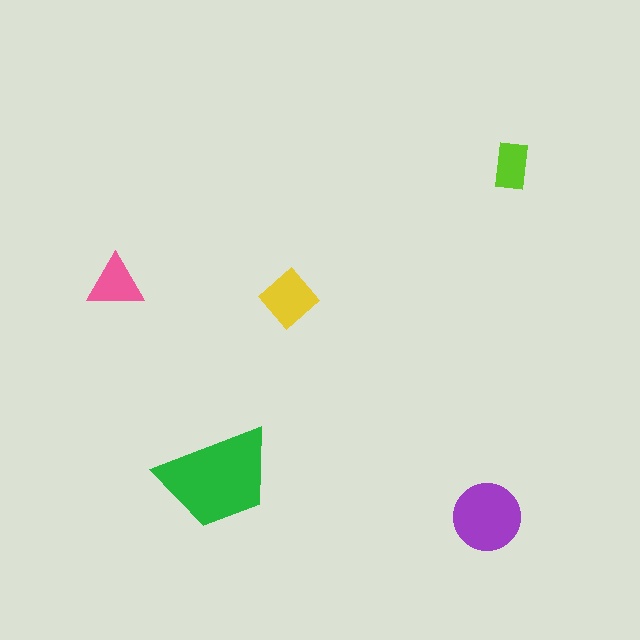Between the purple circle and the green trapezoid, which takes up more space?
The green trapezoid.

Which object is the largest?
The green trapezoid.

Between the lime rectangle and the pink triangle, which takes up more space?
The pink triangle.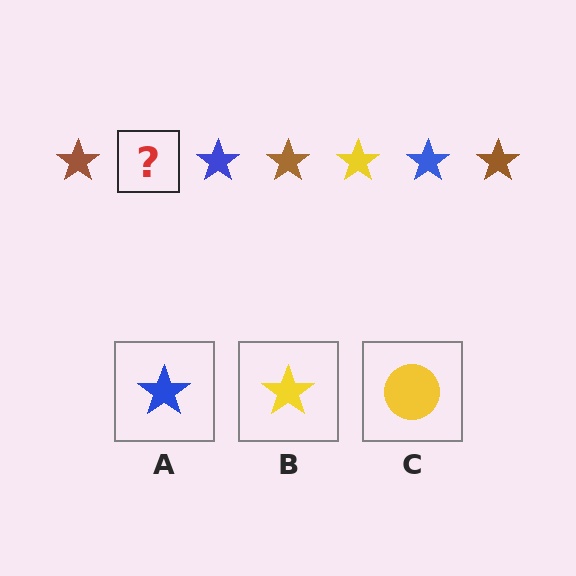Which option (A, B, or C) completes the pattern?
B.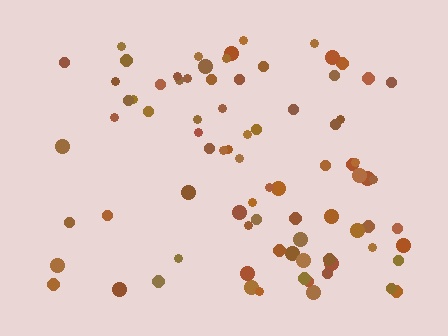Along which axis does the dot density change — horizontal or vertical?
Horizontal.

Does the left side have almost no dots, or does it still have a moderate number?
Still a moderate number, just noticeably fewer than the right.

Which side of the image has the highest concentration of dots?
The right.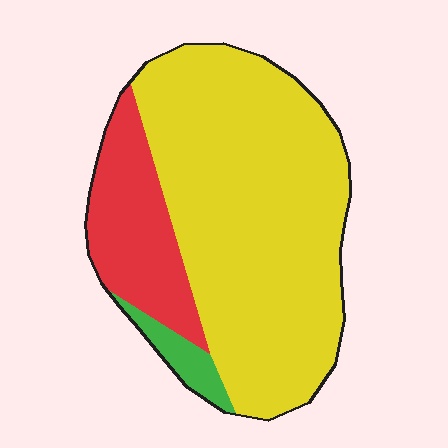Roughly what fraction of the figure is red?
Red covers roughly 20% of the figure.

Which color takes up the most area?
Yellow, at roughly 75%.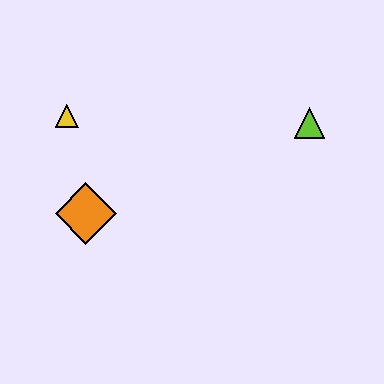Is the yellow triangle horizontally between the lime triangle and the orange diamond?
No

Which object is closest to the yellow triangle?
The orange diamond is closest to the yellow triangle.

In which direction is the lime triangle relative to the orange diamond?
The lime triangle is to the right of the orange diamond.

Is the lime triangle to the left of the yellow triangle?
No